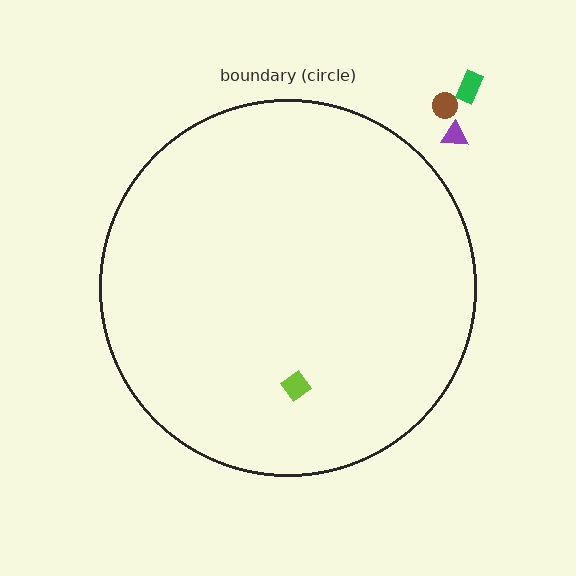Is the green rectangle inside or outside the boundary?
Outside.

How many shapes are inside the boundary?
1 inside, 3 outside.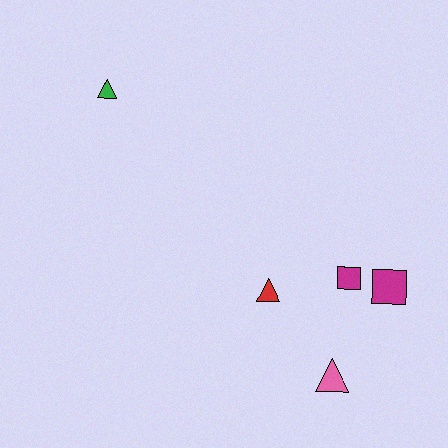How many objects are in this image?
There are 5 objects.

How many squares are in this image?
There are 2 squares.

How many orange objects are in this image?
There are no orange objects.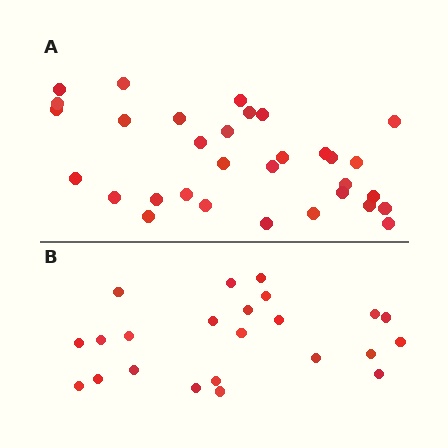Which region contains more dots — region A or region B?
Region A (the top region) has more dots.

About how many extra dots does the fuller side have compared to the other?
Region A has roughly 8 or so more dots than region B.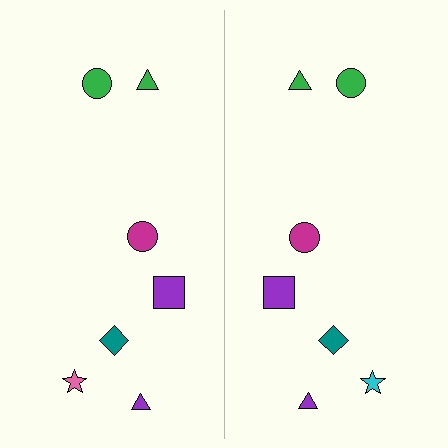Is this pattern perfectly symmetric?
No, the pattern is not perfectly symmetric. The cyan star on the right side breaks the symmetry — its mirror counterpart is pink.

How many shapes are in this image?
There are 14 shapes in this image.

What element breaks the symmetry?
The cyan star on the right side breaks the symmetry — its mirror counterpart is pink.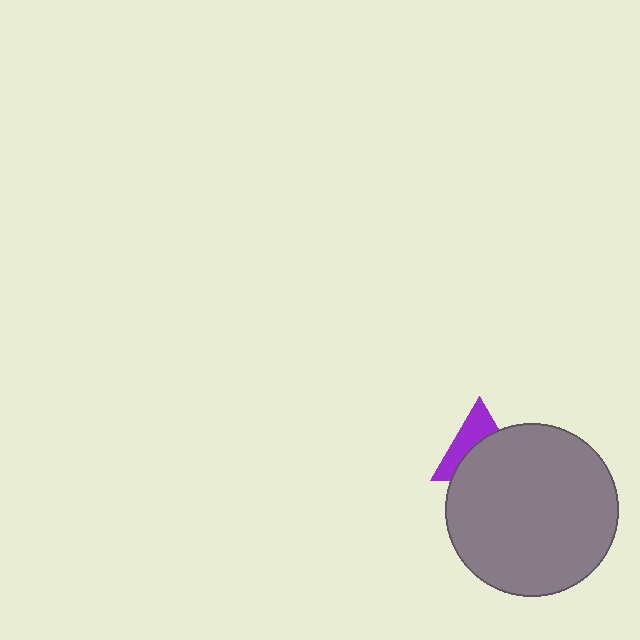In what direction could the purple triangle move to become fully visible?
The purple triangle could move up. That would shift it out from behind the gray circle entirely.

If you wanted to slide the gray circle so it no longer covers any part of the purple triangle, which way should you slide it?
Slide it down — that is the most direct way to separate the two shapes.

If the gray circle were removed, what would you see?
You would see the complete purple triangle.